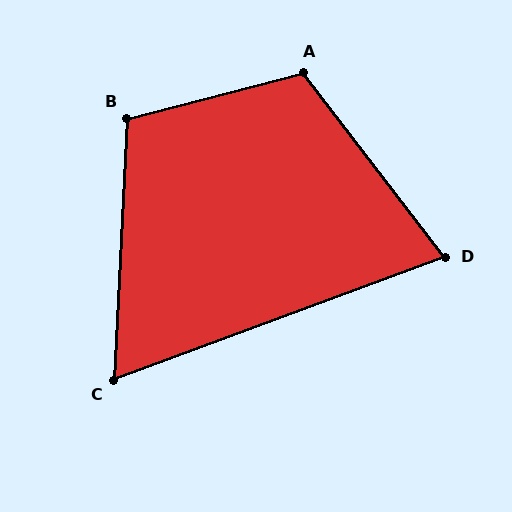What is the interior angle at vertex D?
Approximately 73 degrees (acute).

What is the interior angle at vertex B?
Approximately 107 degrees (obtuse).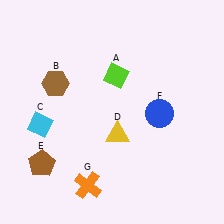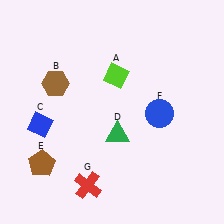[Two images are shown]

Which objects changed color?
C changed from cyan to blue. D changed from yellow to green. G changed from orange to red.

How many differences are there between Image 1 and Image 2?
There are 3 differences between the two images.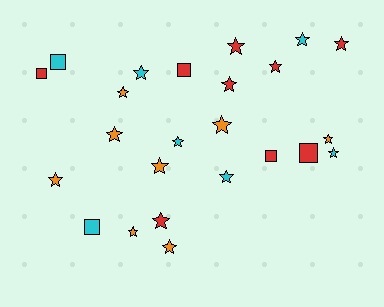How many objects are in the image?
There are 24 objects.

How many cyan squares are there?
There are 2 cyan squares.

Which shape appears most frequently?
Star, with 18 objects.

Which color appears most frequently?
Red, with 9 objects.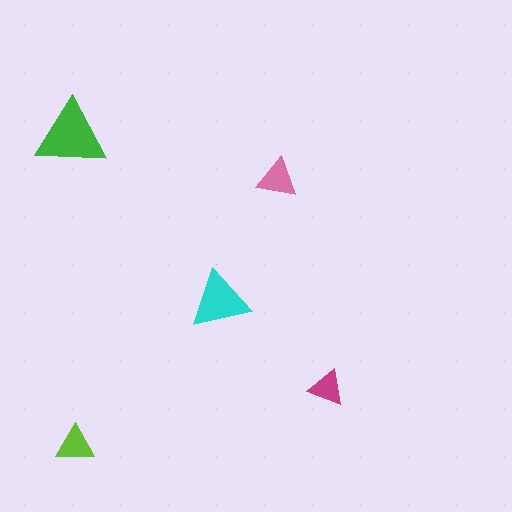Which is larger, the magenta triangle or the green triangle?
The green one.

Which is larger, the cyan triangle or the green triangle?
The green one.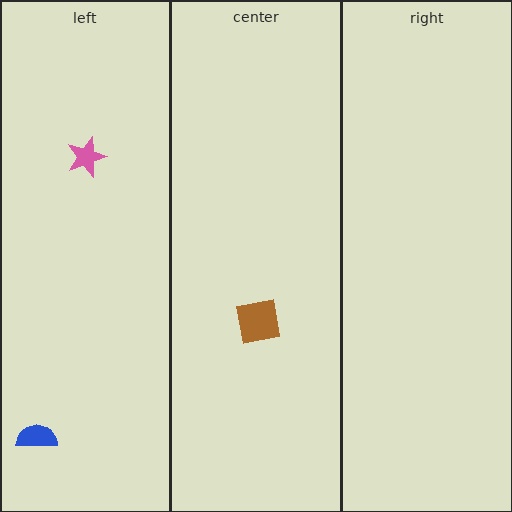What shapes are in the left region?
The blue semicircle, the pink star.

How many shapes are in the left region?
2.